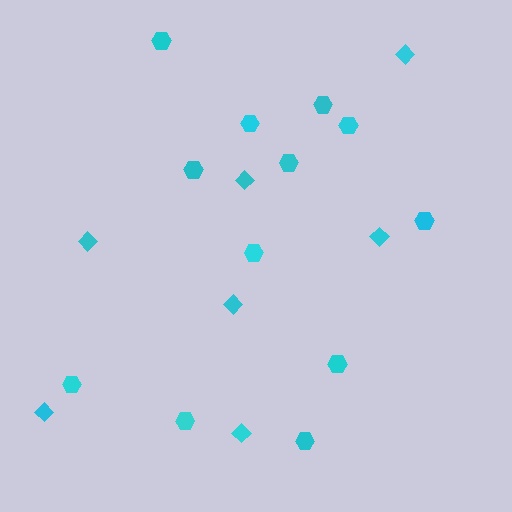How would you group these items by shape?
There are 2 groups: one group of hexagons (12) and one group of diamonds (7).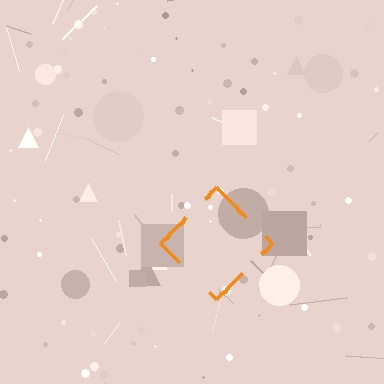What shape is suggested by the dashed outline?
The dashed outline suggests a diamond.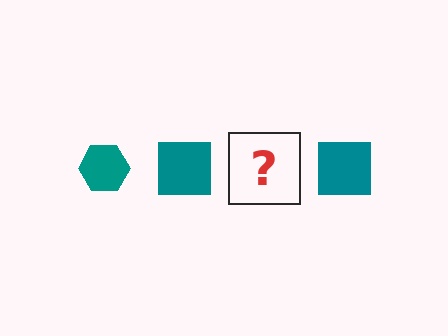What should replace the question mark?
The question mark should be replaced with a teal hexagon.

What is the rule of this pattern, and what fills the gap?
The rule is that the pattern cycles through hexagon, square shapes in teal. The gap should be filled with a teal hexagon.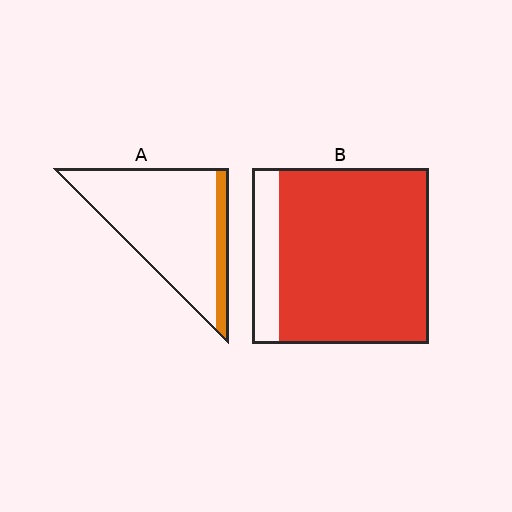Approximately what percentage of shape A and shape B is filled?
A is approximately 15% and B is approximately 85%.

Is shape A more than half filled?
No.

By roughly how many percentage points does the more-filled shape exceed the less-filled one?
By roughly 70 percentage points (B over A).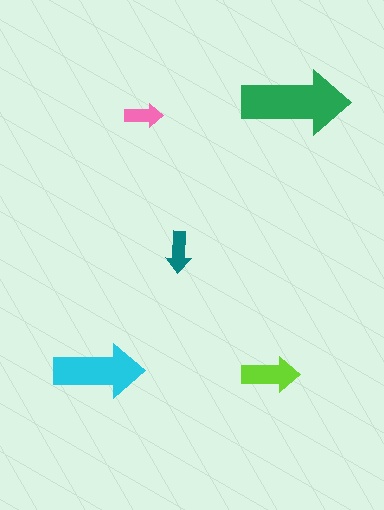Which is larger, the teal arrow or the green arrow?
The green one.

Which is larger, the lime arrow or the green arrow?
The green one.